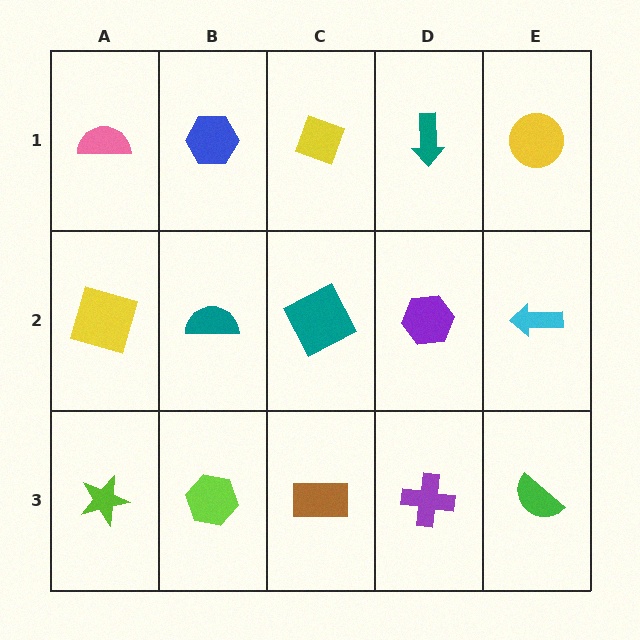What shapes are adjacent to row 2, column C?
A yellow diamond (row 1, column C), a brown rectangle (row 3, column C), a teal semicircle (row 2, column B), a purple hexagon (row 2, column D).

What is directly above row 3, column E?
A cyan arrow.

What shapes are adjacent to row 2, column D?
A teal arrow (row 1, column D), a purple cross (row 3, column D), a teal square (row 2, column C), a cyan arrow (row 2, column E).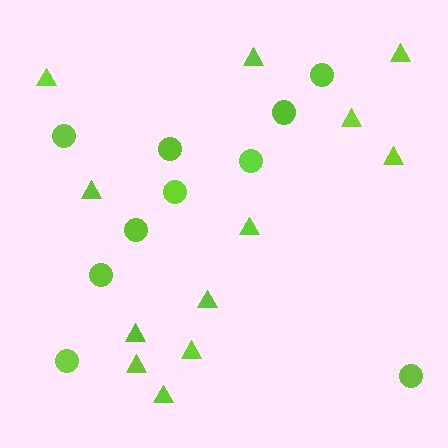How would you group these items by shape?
There are 2 groups: one group of circles (10) and one group of triangles (12).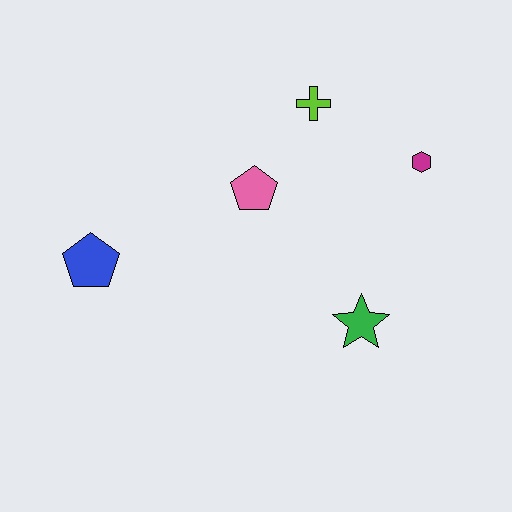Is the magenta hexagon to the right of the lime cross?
Yes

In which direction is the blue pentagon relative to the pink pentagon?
The blue pentagon is to the left of the pink pentagon.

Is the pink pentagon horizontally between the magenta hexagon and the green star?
No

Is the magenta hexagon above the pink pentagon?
Yes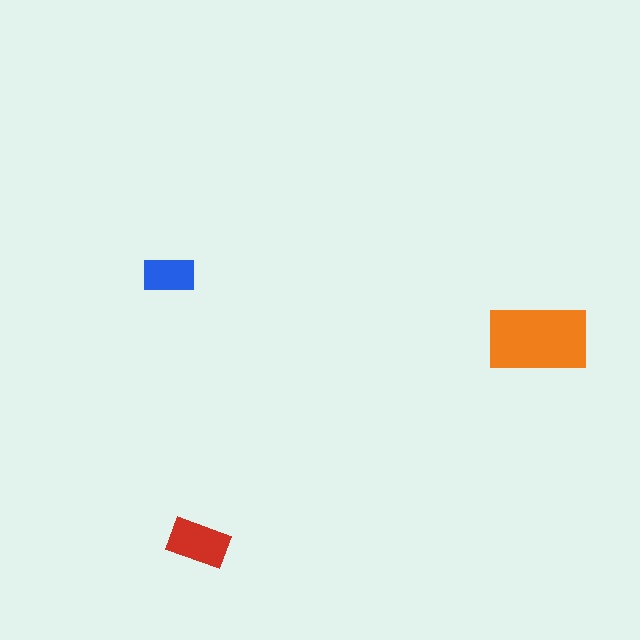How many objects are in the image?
There are 3 objects in the image.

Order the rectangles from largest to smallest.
the orange one, the red one, the blue one.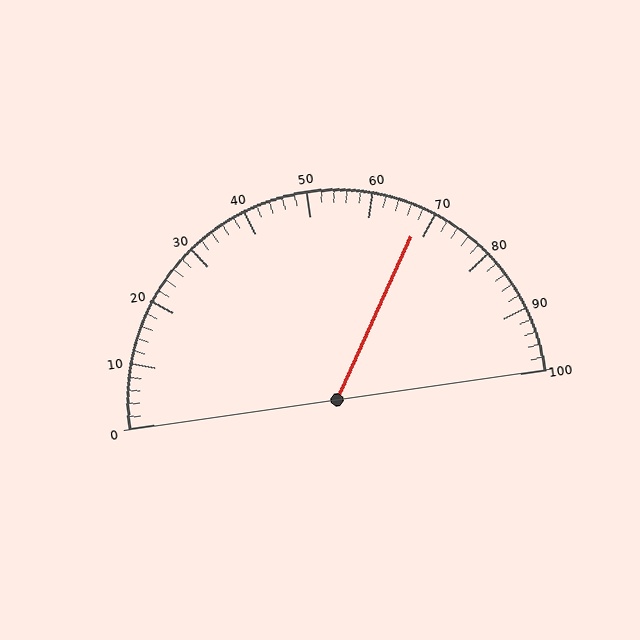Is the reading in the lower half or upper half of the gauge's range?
The reading is in the upper half of the range (0 to 100).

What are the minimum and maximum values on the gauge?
The gauge ranges from 0 to 100.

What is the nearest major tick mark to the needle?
The nearest major tick mark is 70.